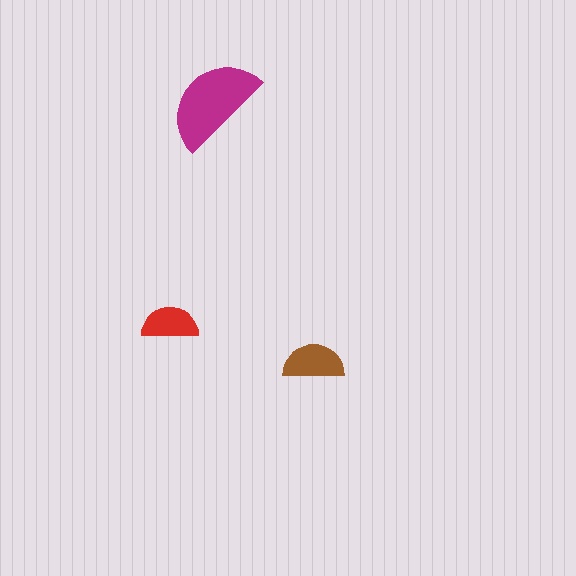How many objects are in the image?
There are 3 objects in the image.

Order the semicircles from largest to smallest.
the magenta one, the brown one, the red one.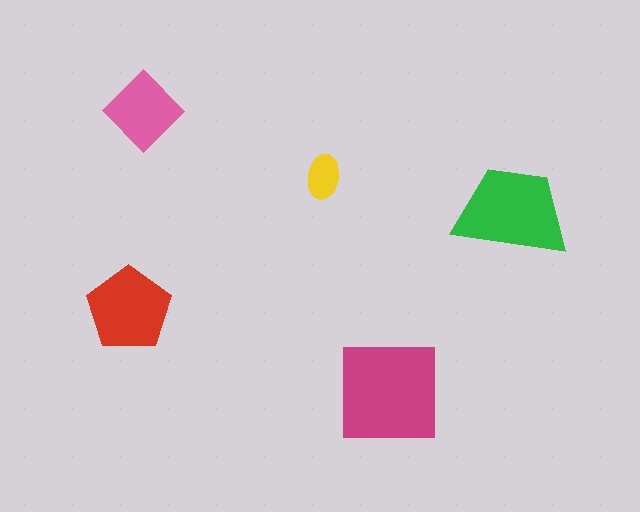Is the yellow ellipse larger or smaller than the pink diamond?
Smaller.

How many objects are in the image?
There are 5 objects in the image.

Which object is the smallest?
The yellow ellipse.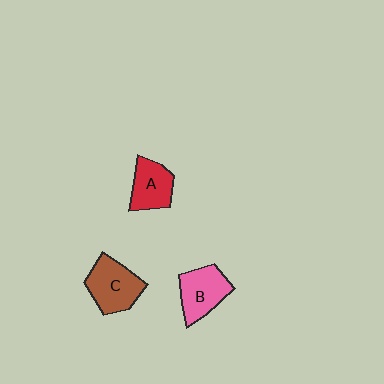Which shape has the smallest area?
Shape A (red).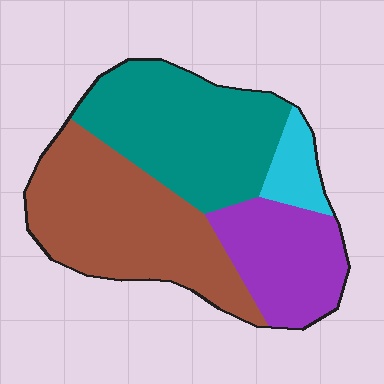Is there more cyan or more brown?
Brown.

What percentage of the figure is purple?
Purple takes up about one fifth (1/5) of the figure.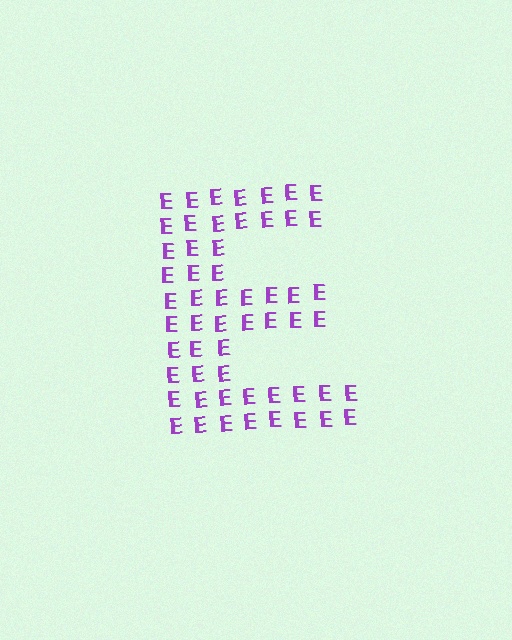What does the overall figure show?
The overall figure shows the letter E.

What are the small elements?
The small elements are letter E's.